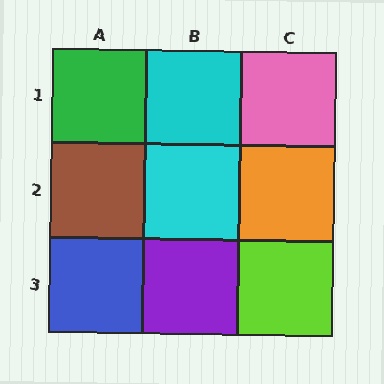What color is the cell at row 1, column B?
Cyan.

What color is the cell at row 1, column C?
Pink.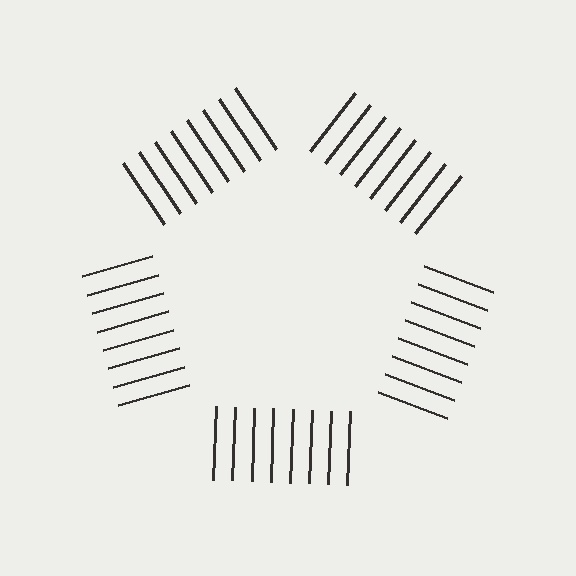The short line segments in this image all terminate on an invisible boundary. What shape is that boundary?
An illusory pentagon — the line segments terminate on its edges but no continuous stroke is drawn.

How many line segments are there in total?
40 — 8 along each of the 5 edges.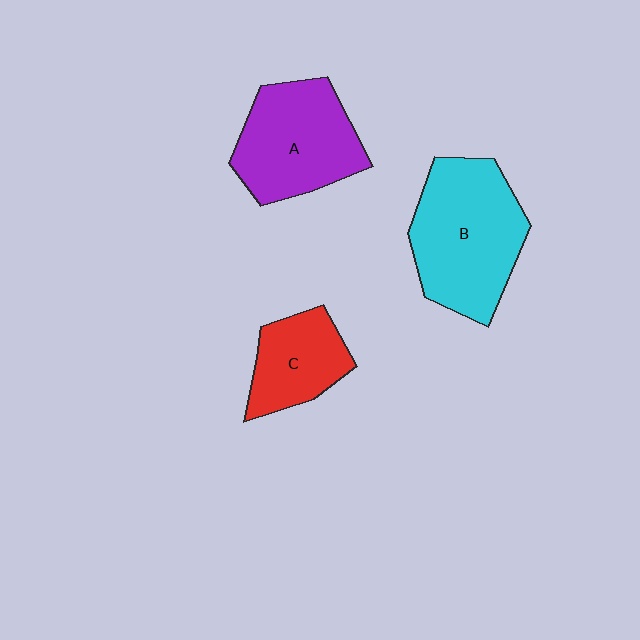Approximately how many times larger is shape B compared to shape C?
Approximately 1.8 times.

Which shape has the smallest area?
Shape C (red).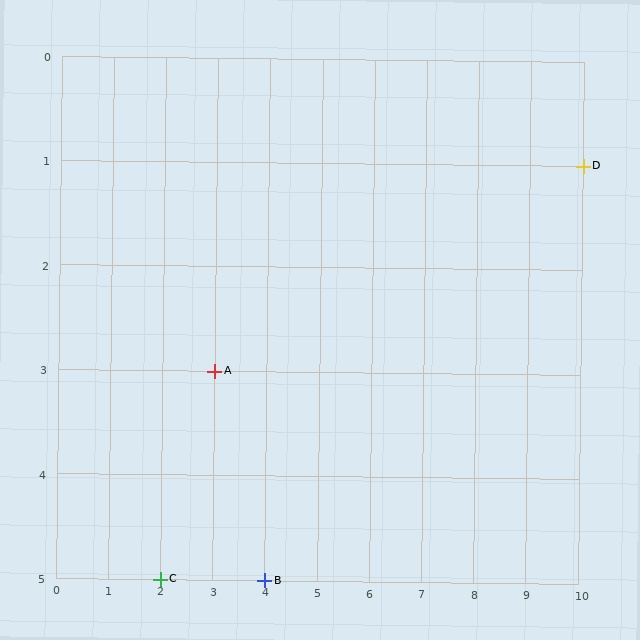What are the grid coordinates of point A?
Point A is at grid coordinates (3, 3).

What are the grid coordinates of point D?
Point D is at grid coordinates (10, 1).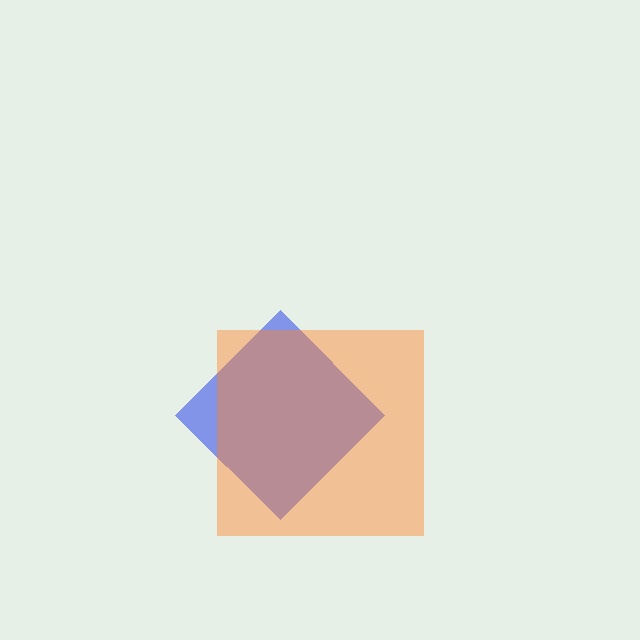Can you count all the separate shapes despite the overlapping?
Yes, there are 2 separate shapes.